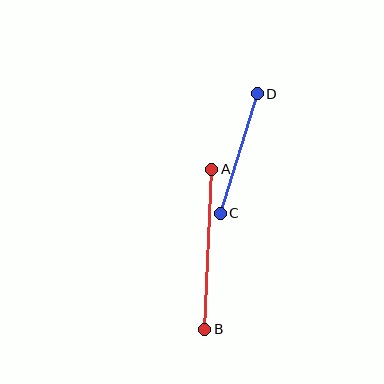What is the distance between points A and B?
The distance is approximately 160 pixels.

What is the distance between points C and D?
The distance is approximately 125 pixels.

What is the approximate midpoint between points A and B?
The midpoint is at approximately (208, 249) pixels.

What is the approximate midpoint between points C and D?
The midpoint is at approximately (239, 154) pixels.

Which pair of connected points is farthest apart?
Points A and B are farthest apart.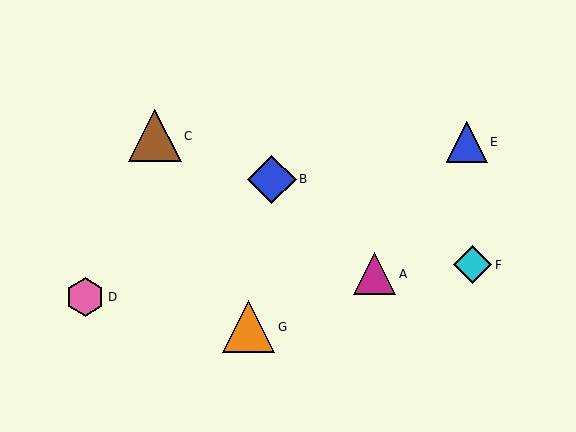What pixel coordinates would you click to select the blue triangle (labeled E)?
Click at (467, 142) to select the blue triangle E.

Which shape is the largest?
The orange triangle (labeled G) is the largest.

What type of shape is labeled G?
Shape G is an orange triangle.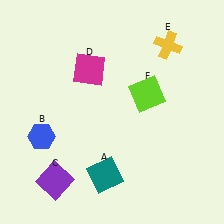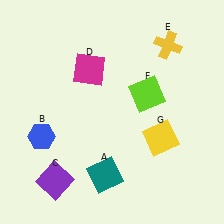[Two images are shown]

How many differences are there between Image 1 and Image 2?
There is 1 difference between the two images.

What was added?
A yellow square (G) was added in Image 2.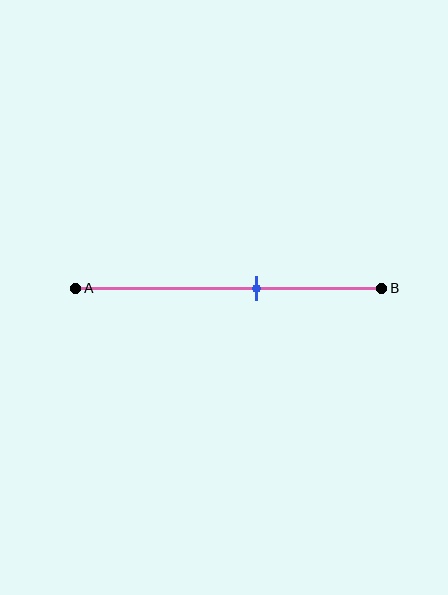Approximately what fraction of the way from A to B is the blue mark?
The blue mark is approximately 60% of the way from A to B.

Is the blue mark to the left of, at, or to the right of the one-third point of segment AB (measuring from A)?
The blue mark is to the right of the one-third point of segment AB.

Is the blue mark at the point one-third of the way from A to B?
No, the mark is at about 60% from A, not at the 33% one-third point.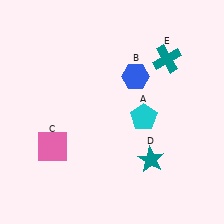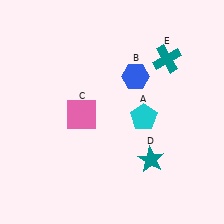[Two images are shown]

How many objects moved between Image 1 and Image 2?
1 object moved between the two images.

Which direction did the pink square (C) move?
The pink square (C) moved up.